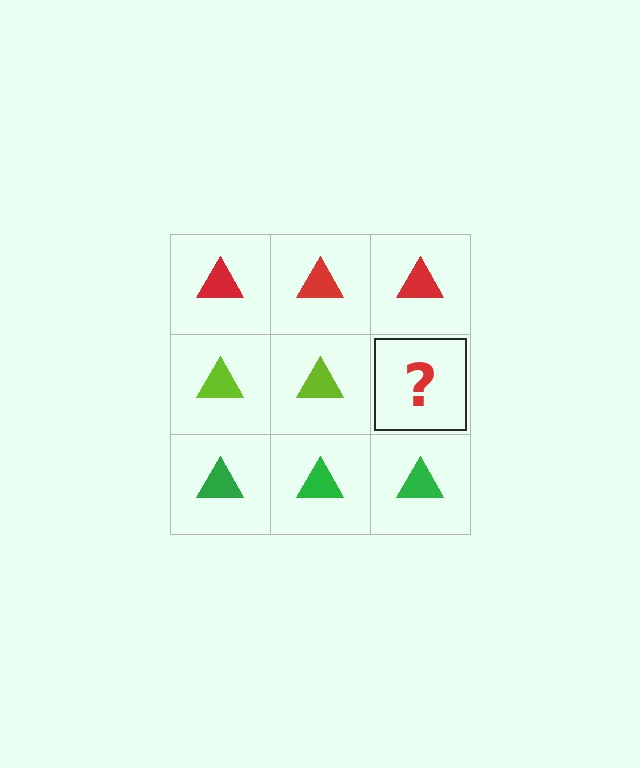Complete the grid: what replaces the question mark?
The question mark should be replaced with a lime triangle.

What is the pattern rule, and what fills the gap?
The rule is that each row has a consistent color. The gap should be filled with a lime triangle.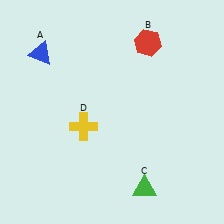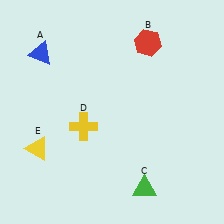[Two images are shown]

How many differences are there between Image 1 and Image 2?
There is 1 difference between the two images.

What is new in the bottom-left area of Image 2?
A yellow triangle (E) was added in the bottom-left area of Image 2.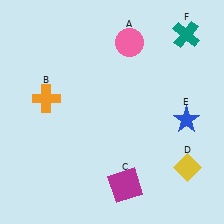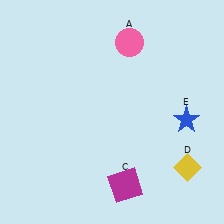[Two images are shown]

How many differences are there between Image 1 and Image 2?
There are 2 differences between the two images.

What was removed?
The teal cross (F), the orange cross (B) were removed in Image 2.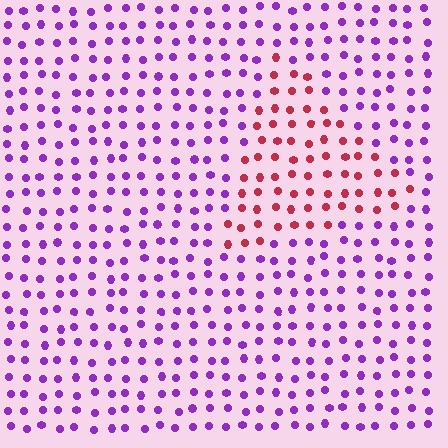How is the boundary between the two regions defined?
The boundary is defined purely by a slight shift in hue (about 67 degrees). Spacing, size, and orientation are identical on both sides.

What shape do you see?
I see a triangle.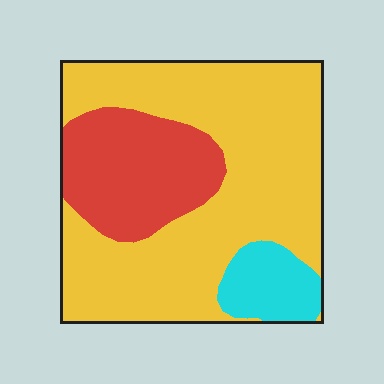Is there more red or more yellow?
Yellow.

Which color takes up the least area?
Cyan, at roughly 10%.